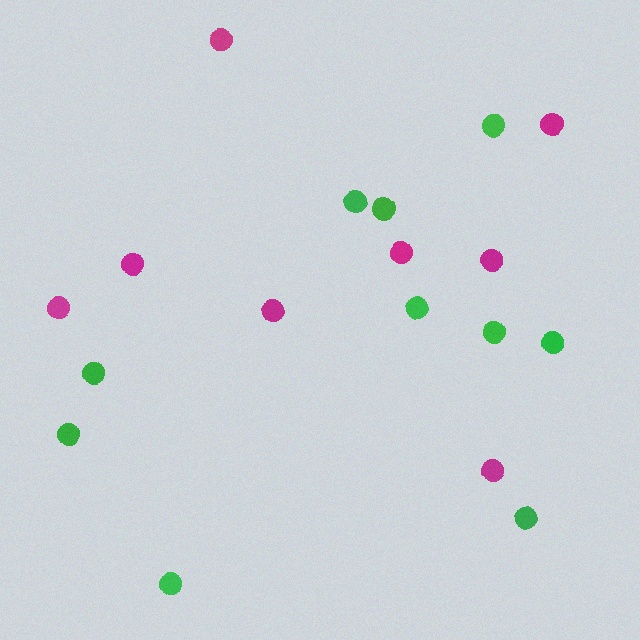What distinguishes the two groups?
There are 2 groups: one group of magenta circles (8) and one group of green circles (10).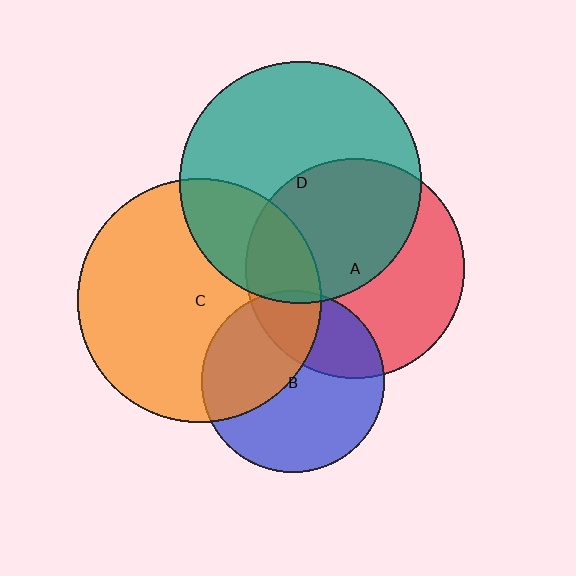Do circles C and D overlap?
Yes.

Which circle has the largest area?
Circle C (orange).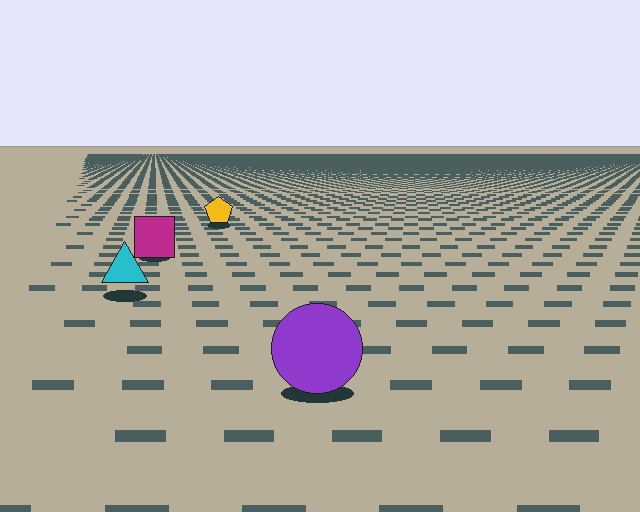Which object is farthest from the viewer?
The yellow pentagon is farthest from the viewer. It appears smaller and the ground texture around it is denser.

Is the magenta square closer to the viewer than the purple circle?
No. The purple circle is closer — you can tell from the texture gradient: the ground texture is coarser near it.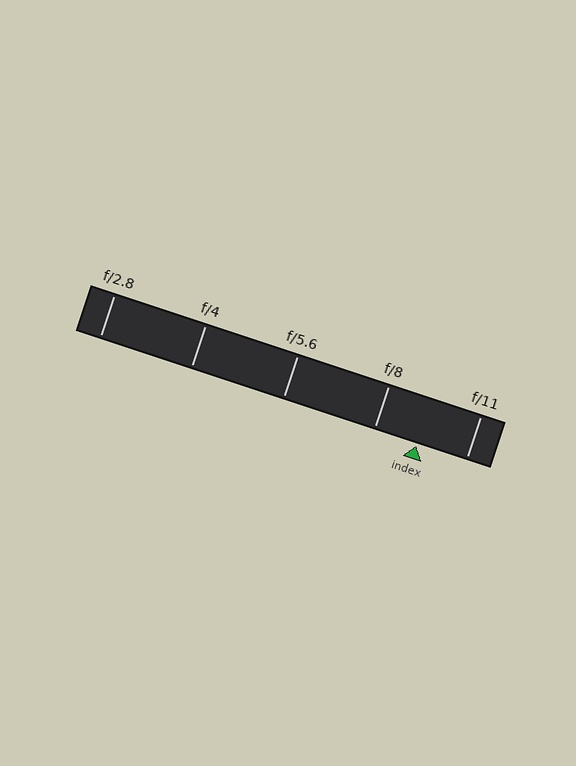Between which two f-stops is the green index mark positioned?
The index mark is between f/8 and f/11.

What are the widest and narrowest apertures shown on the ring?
The widest aperture shown is f/2.8 and the narrowest is f/11.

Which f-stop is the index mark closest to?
The index mark is closest to f/8.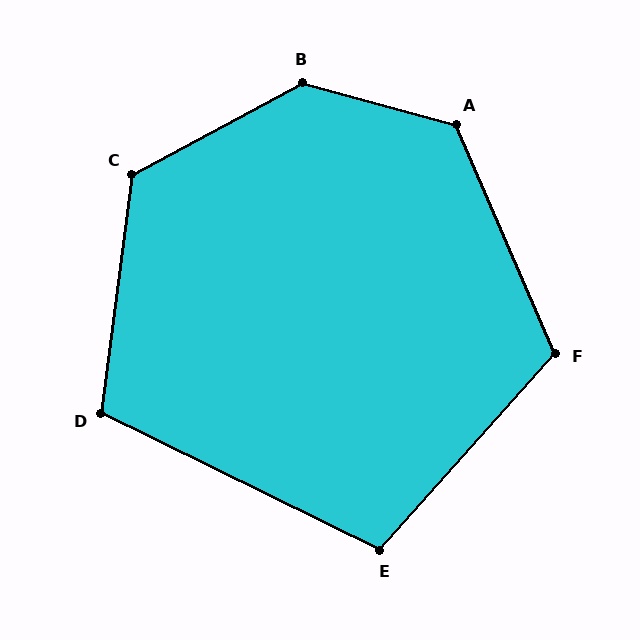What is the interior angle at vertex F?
Approximately 115 degrees (obtuse).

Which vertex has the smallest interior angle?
E, at approximately 106 degrees.